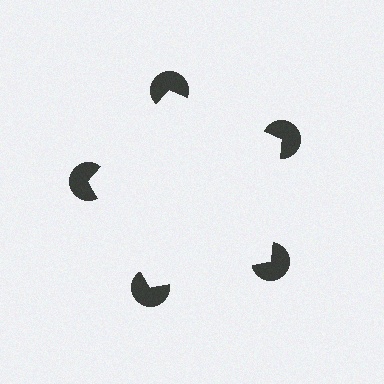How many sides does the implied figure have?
5 sides.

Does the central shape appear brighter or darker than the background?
It typically appears slightly brighter than the background, even though no actual brightness change is drawn.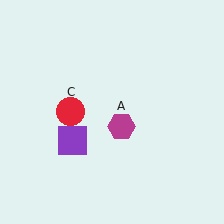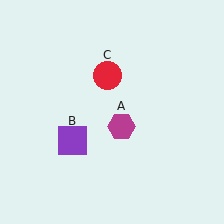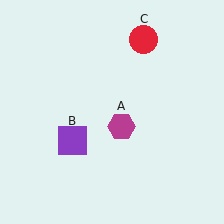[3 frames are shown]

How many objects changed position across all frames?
1 object changed position: red circle (object C).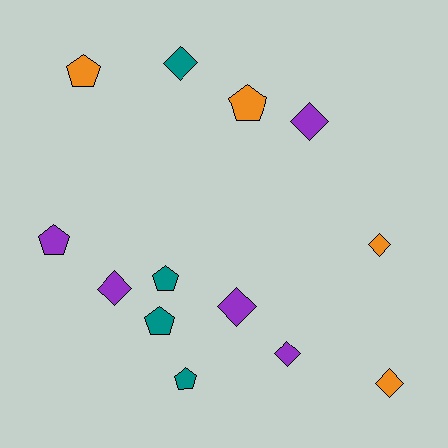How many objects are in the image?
There are 13 objects.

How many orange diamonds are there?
There are 2 orange diamonds.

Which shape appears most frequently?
Diamond, with 7 objects.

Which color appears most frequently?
Purple, with 5 objects.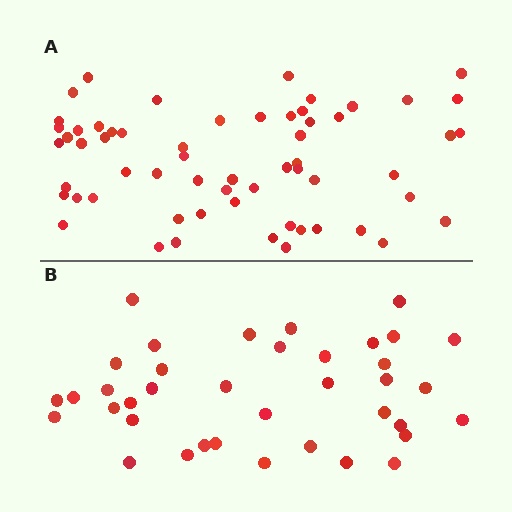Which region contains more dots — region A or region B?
Region A (the top region) has more dots.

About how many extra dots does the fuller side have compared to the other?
Region A has approximately 20 more dots than region B.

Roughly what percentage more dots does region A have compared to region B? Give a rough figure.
About 60% more.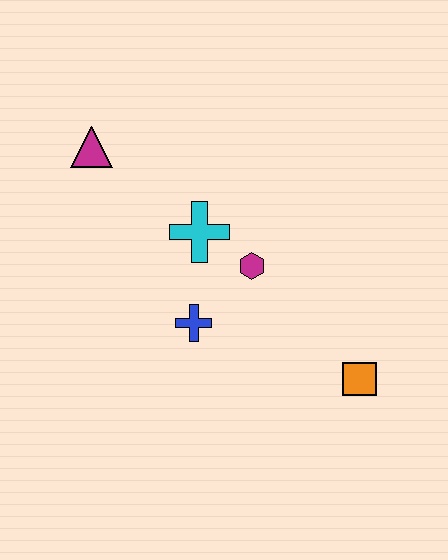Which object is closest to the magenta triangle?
The cyan cross is closest to the magenta triangle.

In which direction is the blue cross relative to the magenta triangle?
The blue cross is below the magenta triangle.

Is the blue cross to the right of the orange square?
No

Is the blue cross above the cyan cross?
No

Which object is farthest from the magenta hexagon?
The magenta triangle is farthest from the magenta hexagon.